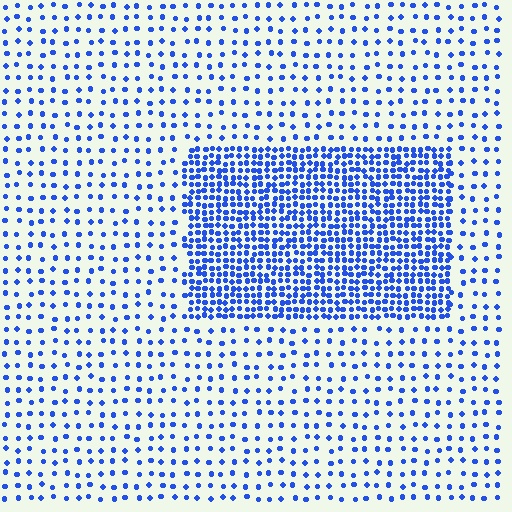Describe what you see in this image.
The image contains small blue elements arranged at two different densities. A rectangle-shaped region is visible where the elements are more densely packed than the surrounding area.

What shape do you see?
I see a rectangle.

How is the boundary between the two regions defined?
The boundary is defined by a change in element density (approximately 3.0x ratio). All elements are the same color, size, and shape.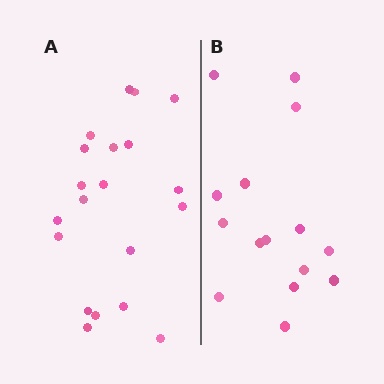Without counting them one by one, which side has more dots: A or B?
Region A (the left region) has more dots.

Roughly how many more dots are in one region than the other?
Region A has about 5 more dots than region B.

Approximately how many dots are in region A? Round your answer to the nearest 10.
About 20 dots.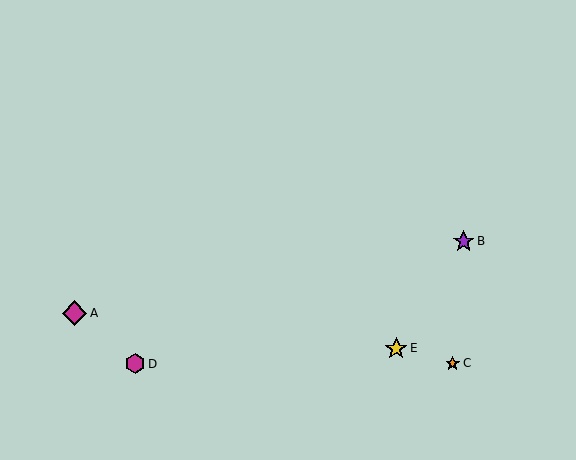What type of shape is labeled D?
Shape D is a magenta hexagon.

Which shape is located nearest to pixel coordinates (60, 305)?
The magenta diamond (labeled A) at (74, 313) is nearest to that location.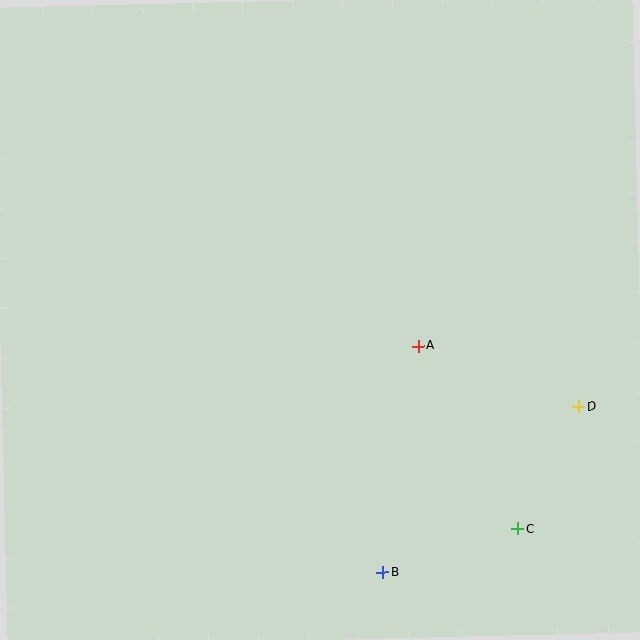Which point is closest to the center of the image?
Point A at (418, 346) is closest to the center.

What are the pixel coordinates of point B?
Point B is at (383, 572).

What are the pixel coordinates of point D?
Point D is at (579, 407).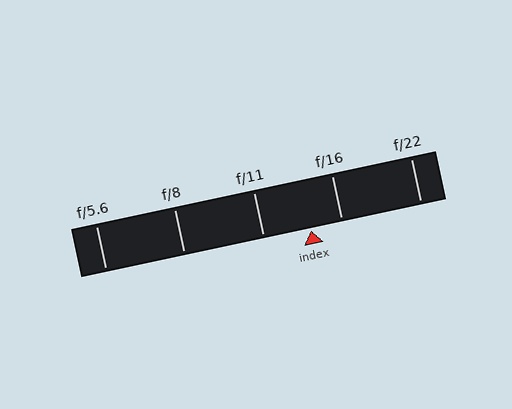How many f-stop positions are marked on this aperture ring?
There are 5 f-stop positions marked.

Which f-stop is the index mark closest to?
The index mark is closest to f/16.